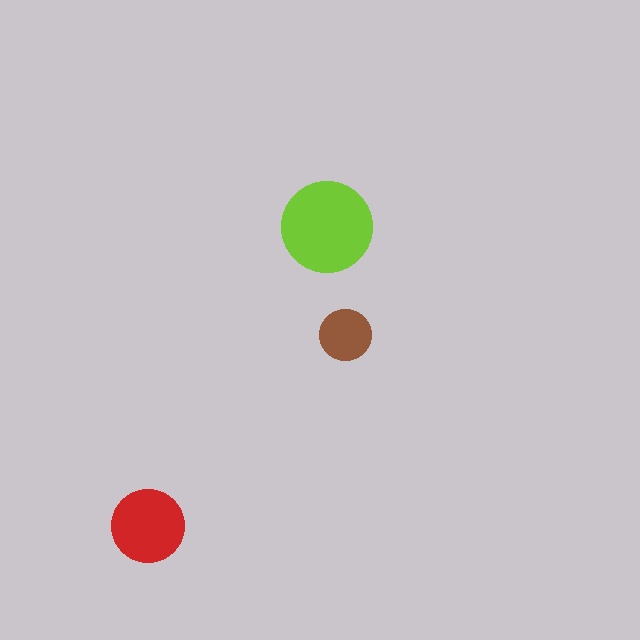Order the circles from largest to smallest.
the lime one, the red one, the brown one.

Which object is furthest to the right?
The brown circle is rightmost.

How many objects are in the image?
There are 3 objects in the image.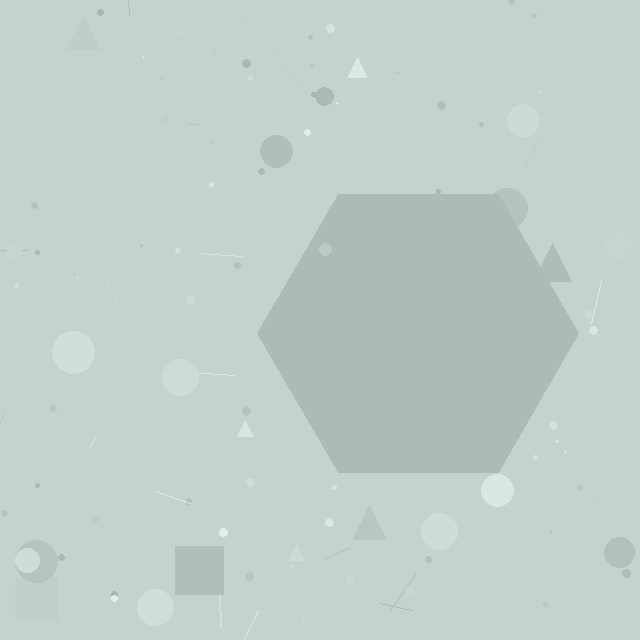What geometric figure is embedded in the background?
A hexagon is embedded in the background.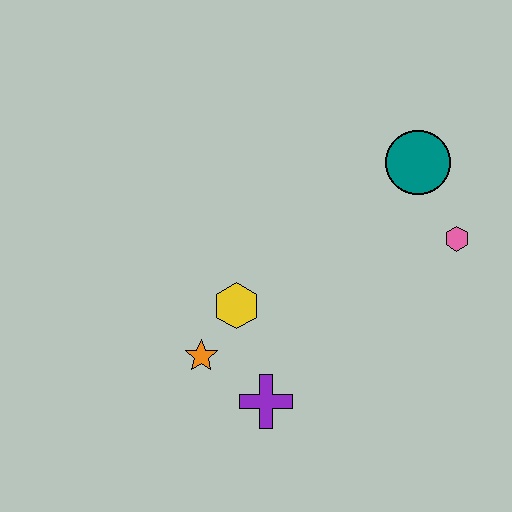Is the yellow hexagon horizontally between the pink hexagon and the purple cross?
No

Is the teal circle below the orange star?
No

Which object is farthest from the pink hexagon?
The orange star is farthest from the pink hexagon.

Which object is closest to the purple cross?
The orange star is closest to the purple cross.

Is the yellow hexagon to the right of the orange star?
Yes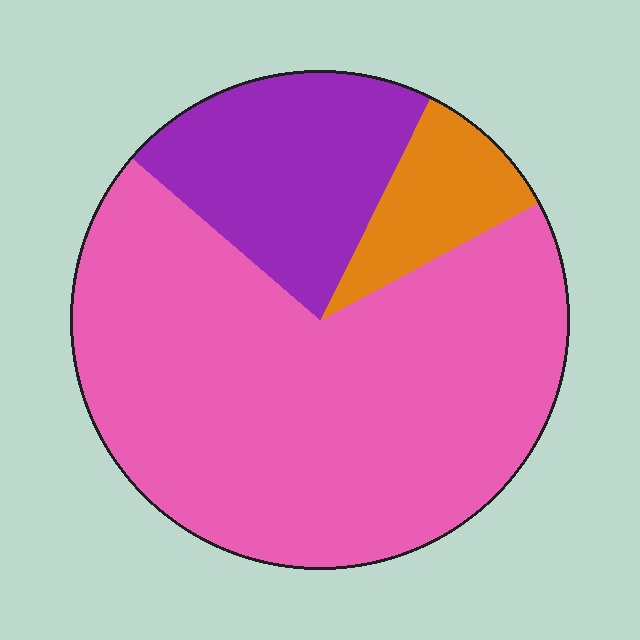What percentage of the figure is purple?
Purple takes up about one fifth (1/5) of the figure.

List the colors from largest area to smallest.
From largest to smallest: pink, purple, orange.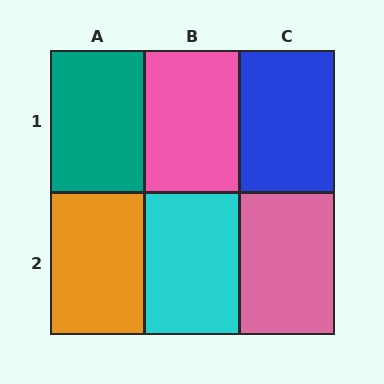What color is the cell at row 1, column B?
Pink.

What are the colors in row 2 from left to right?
Orange, cyan, pink.